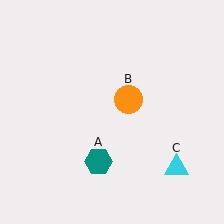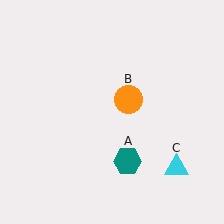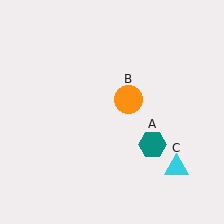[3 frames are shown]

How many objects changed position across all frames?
1 object changed position: teal hexagon (object A).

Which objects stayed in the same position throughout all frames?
Orange circle (object B) and cyan triangle (object C) remained stationary.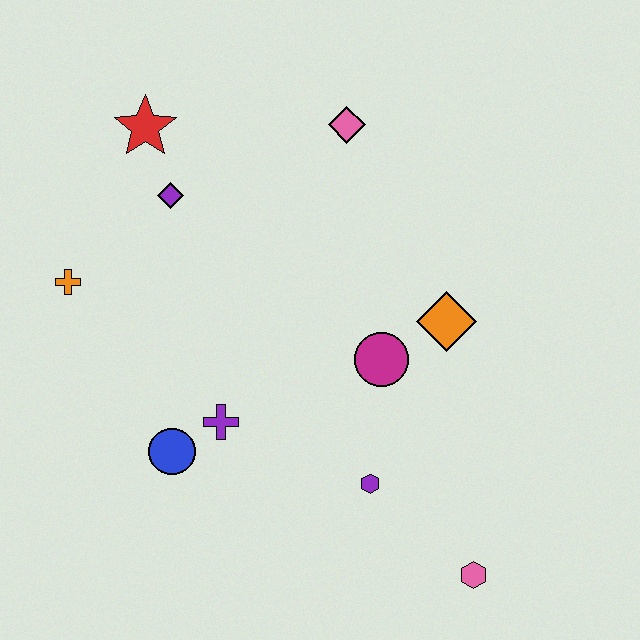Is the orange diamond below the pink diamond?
Yes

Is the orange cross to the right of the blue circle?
No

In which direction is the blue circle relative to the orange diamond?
The blue circle is to the left of the orange diamond.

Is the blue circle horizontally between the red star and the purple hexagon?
Yes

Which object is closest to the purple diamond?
The red star is closest to the purple diamond.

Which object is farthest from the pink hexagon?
The red star is farthest from the pink hexagon.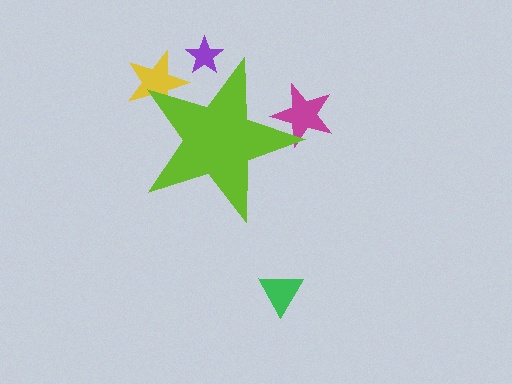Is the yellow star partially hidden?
Yes, the yellow star is partially hidden behind the lime star.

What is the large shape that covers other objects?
A lime star.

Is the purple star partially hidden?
Yes, the purple star is partially hidden behind the lime star.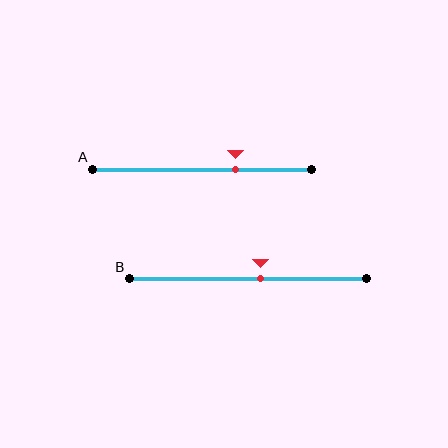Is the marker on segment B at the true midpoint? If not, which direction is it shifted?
No, the marker on segment B is shifted to the right by about 5% of the segment length.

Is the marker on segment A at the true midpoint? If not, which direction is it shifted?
No, the marker on segment A is shifted to the right by about 15% of the segment length.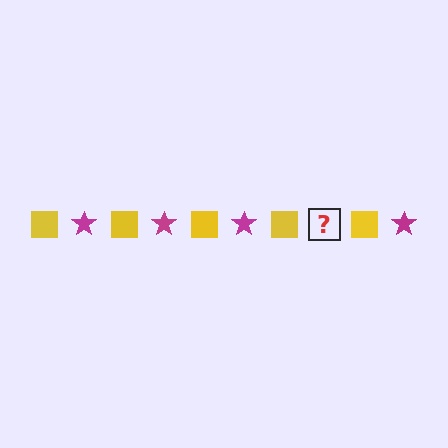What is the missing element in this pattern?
The missing element is a magenta star.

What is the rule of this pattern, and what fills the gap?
The rule is that the pattern alternates between yellow square and magenta star. The gap should be filled with a magenta star.